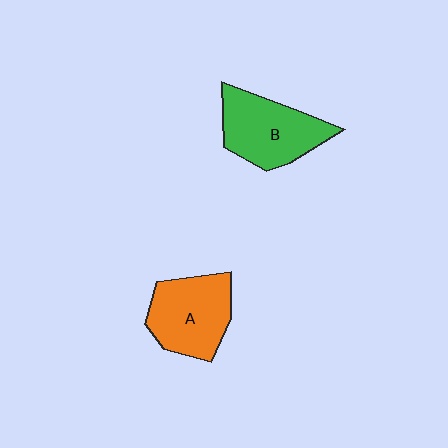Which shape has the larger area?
Shape B (green).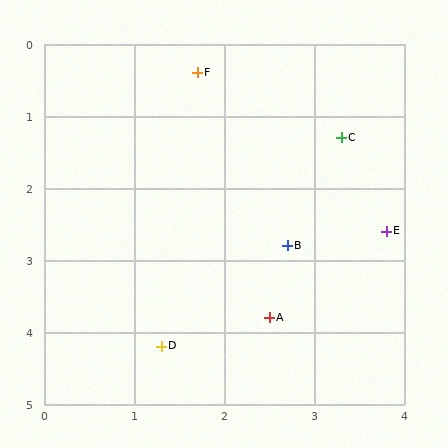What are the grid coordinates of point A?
Point A is at approximately (2.5, 3.8).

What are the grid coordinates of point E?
Point E is at approximately (3.8, 2.6).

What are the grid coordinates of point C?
Point C is at approximately (3.3, 1.3).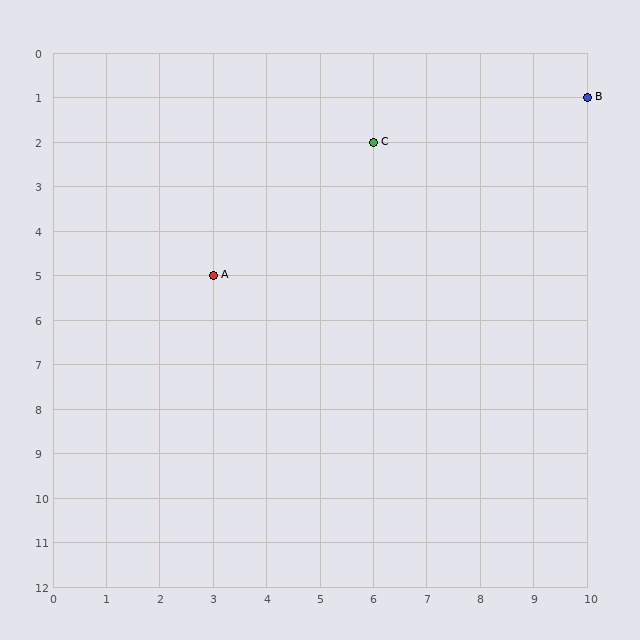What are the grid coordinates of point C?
Point C is at grid coordinates (6, 2).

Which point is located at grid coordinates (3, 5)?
Point A is at (3, 5).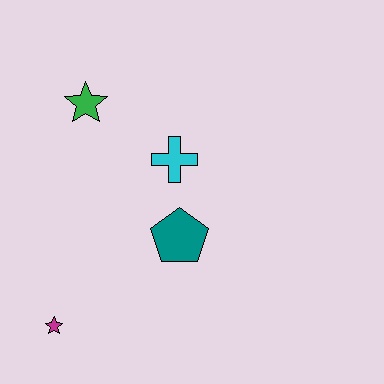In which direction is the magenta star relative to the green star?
The magenta star is below the green star.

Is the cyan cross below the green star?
Yes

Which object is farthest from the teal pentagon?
The green star is farthest from the teal pentagon.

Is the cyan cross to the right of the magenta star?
Yes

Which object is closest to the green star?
The cyan cross is closest to the green star.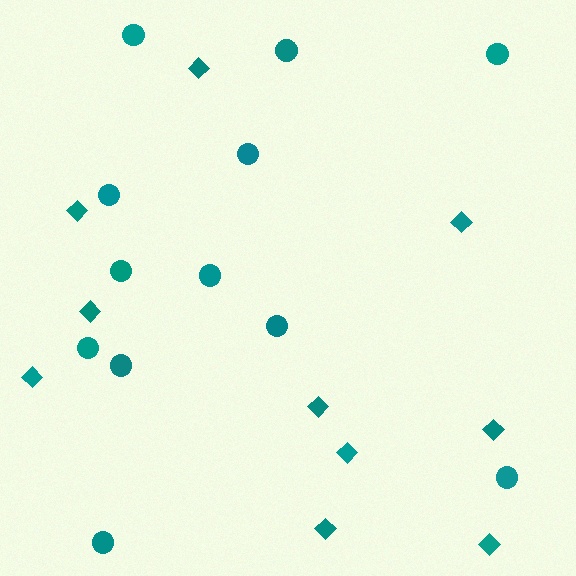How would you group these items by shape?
There are 2 groups: one group of diamonds (10) and one group of circles (12).